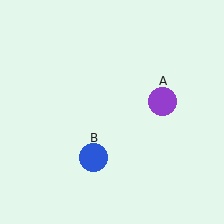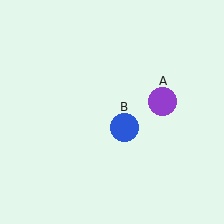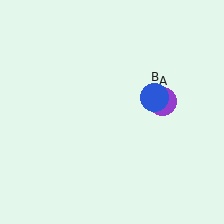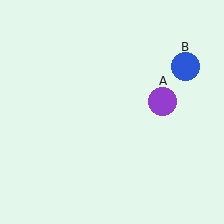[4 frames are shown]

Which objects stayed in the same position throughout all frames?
Purple circle (object A) remained stationary.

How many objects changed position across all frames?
1 object changed position: blue circle (object B).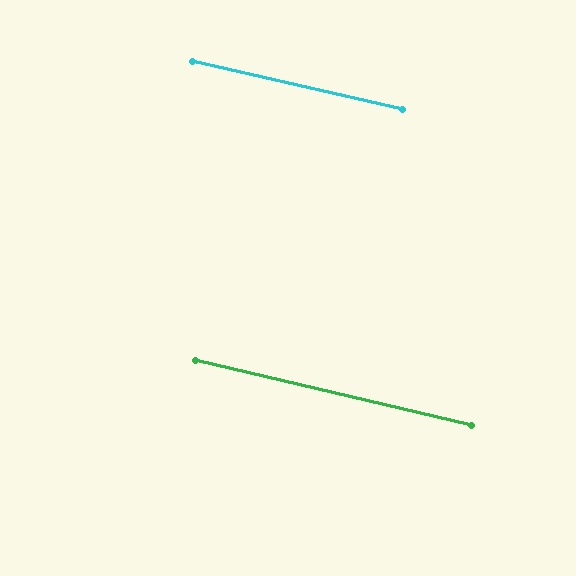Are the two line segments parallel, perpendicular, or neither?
Parallel — their directions differ by only 0.3°.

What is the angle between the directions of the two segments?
Approximately 0 degrees.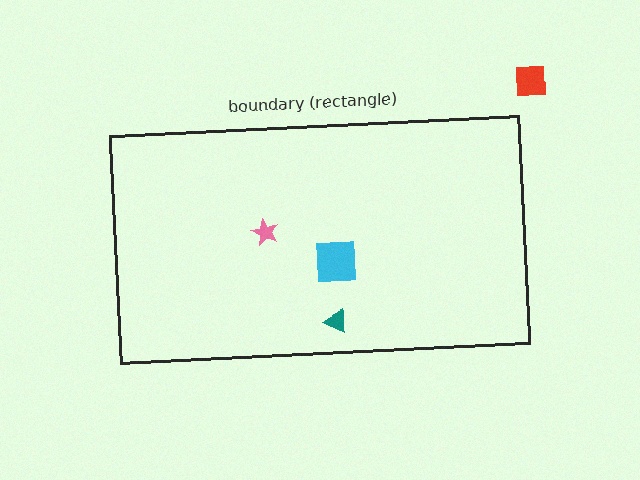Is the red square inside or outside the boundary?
Outside.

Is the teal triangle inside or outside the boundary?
Inside.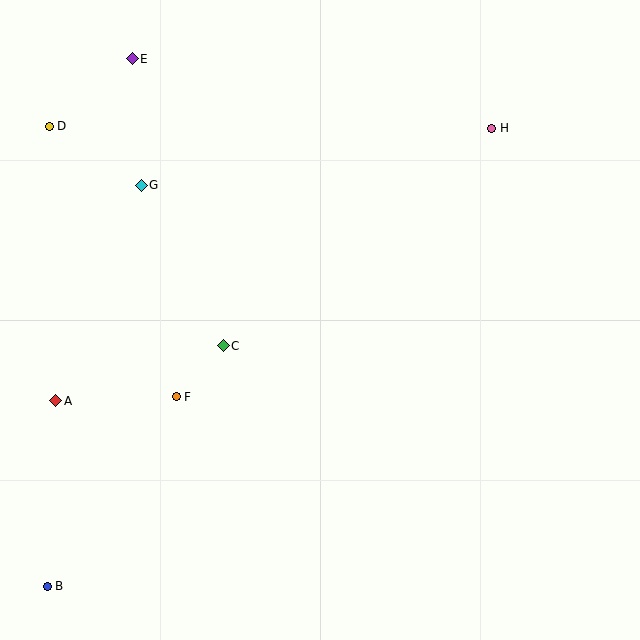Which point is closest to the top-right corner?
Point H is closest to the top-right corner.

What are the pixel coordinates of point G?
Point G is at (141, 185).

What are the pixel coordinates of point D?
Point D is at (49, 127).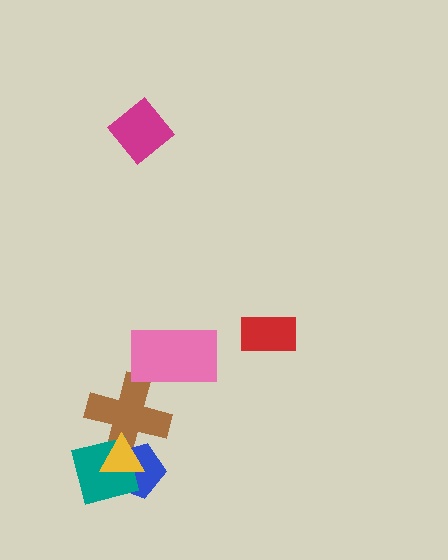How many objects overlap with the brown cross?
4 objects overlap with the brown cross.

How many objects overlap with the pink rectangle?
1 object overlaps with the pink rectangle.